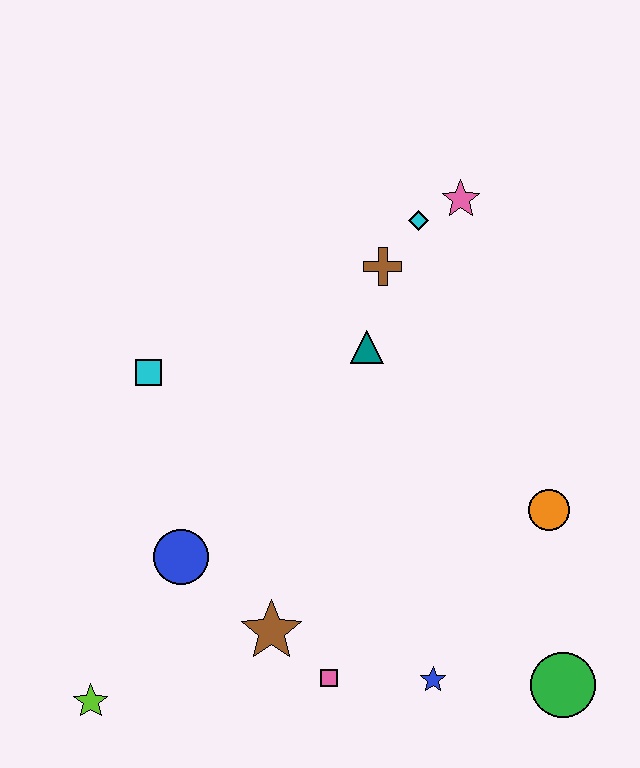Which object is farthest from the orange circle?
The lime star is farthest from the orange circle.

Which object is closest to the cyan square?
The blue circle is closest to the cyan square.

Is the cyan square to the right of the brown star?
No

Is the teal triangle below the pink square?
No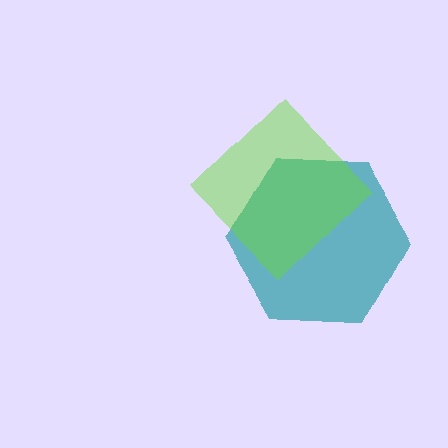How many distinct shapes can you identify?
There are 2 distinct shapes: a teal hexagon, a lime diamond.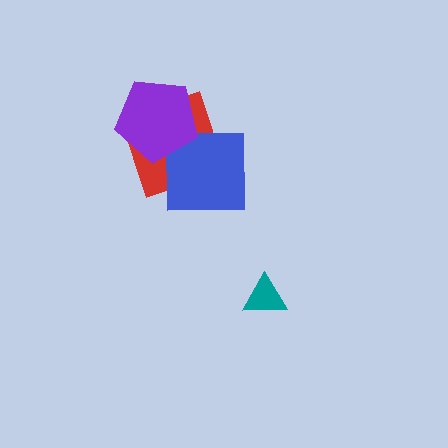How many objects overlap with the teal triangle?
0 objects overlap with the teal triangle.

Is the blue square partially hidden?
Yes, it is partially covered by another shape.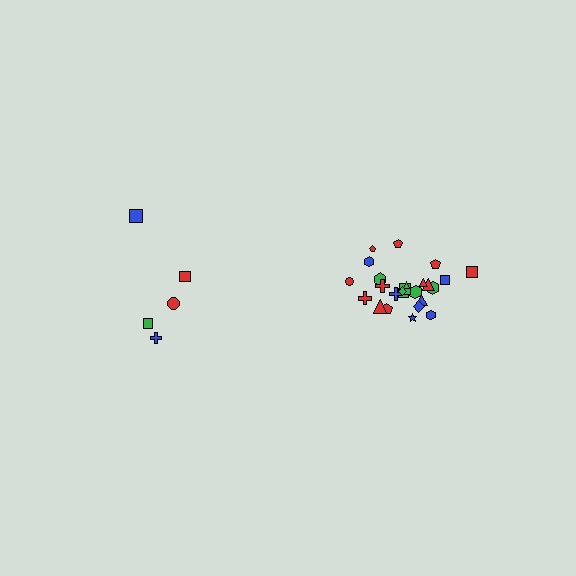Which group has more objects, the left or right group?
The right group.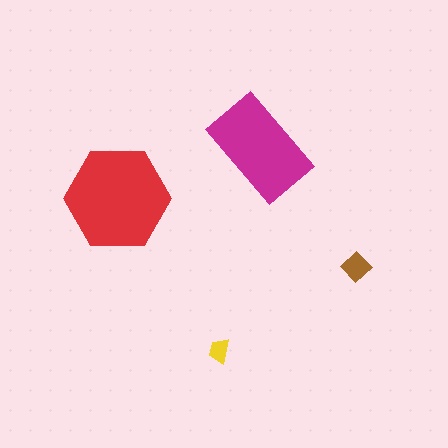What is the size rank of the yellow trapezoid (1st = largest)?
4th.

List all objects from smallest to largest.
The yellow trapezoid, the brown diamond, the magenta rectangle, the red hexagon.